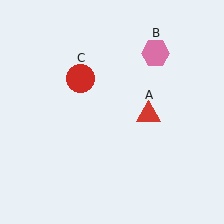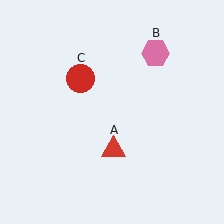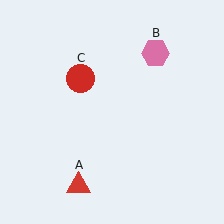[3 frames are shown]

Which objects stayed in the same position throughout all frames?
Pink hexagon (object B) and red circle (object C) remained stationary.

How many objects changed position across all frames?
1 object changed position: red triangle (object A).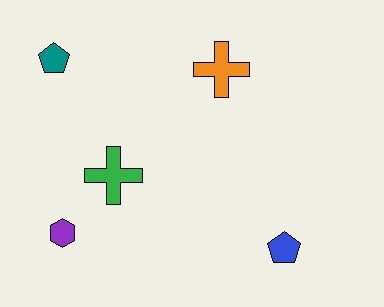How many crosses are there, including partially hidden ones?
There are 2 crosses.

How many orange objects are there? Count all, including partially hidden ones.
There is 1 orange object.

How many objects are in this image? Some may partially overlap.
There are 5 objects.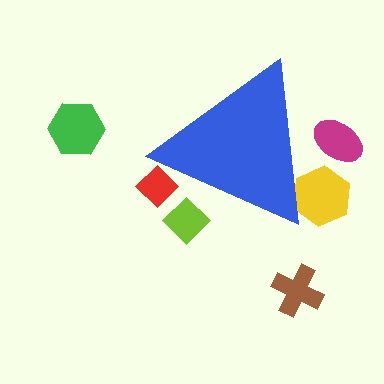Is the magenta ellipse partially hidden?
Yes, the magenta ellipse is partially hidden behind the blue triangle.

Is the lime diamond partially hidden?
Yes, the lime diamond is partially hidden behind the blue triangle.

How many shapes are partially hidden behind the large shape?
4 shapes are partially hidden.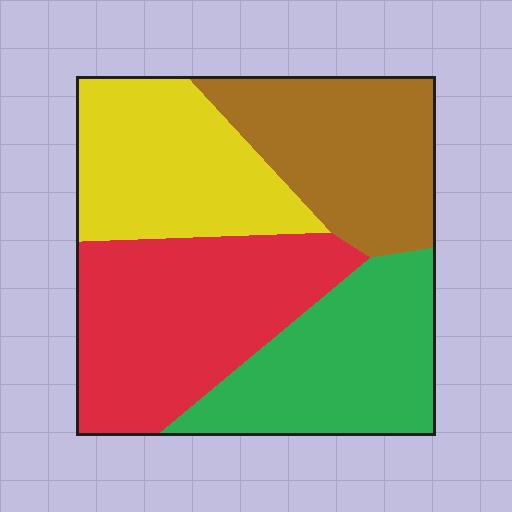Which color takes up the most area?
Red, at roughly 30%.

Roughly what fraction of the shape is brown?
Brown covers roughly 25% of the shape.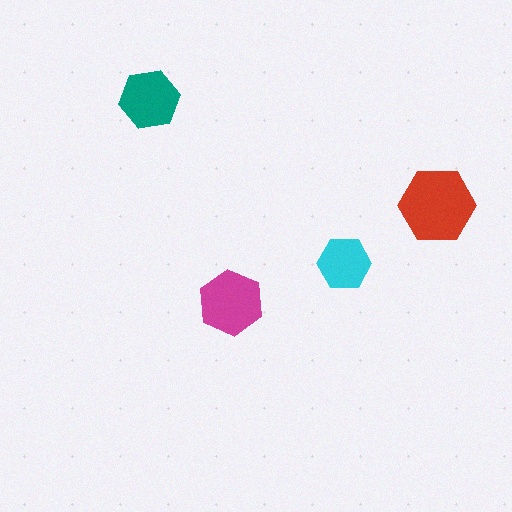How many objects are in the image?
There are 4 objects in the image.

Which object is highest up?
The teal hexagon is topmost.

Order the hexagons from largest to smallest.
the red one, the magenta one, the teal one, the cyan one.